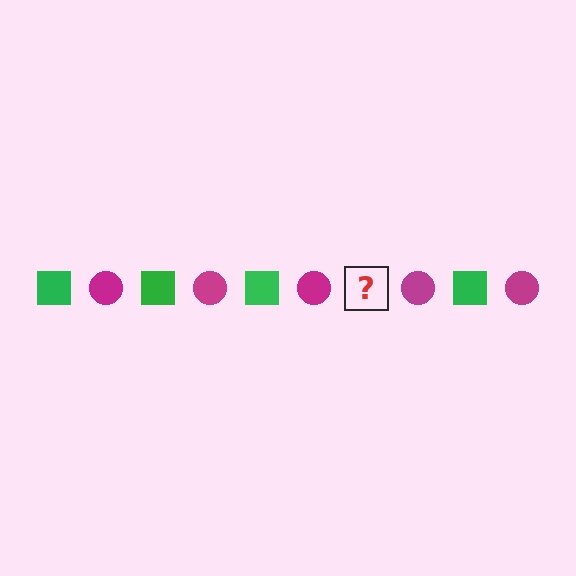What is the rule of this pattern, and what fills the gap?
The rule is that the pattern alternates between green square and magenta circle. The gap should be filled with a green square.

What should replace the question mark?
The question mark should be replaced with a green square.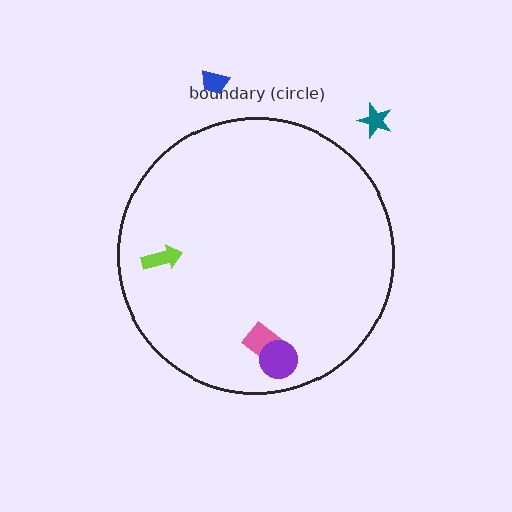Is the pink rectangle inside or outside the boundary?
Inside.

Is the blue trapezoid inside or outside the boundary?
Outside.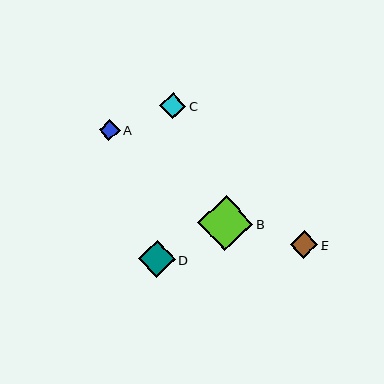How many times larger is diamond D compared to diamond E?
Diamond D is approximately 1.4 times the size of diamond E.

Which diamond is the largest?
Diamond B is the largest with a size of approximately 55 pixels.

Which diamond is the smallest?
Diamond A is the smallest with a size of approximately 20 pixels.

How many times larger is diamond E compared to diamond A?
Diamond E is approximately 1.3 times the size of diamond A.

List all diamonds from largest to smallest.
From largest to smallest: B, D, E, C, A.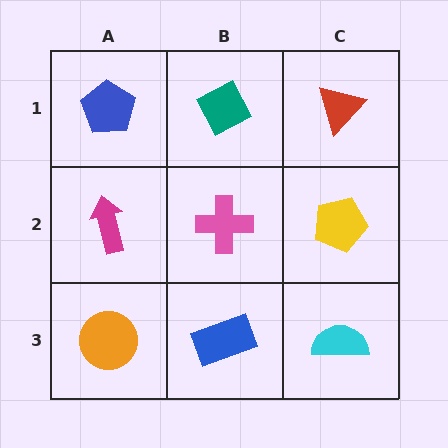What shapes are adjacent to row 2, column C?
A red triangle (row 1, column C), a cyan semicircle (row 3, column C), a pink cross (row 2, column B).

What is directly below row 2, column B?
A blue rectangle.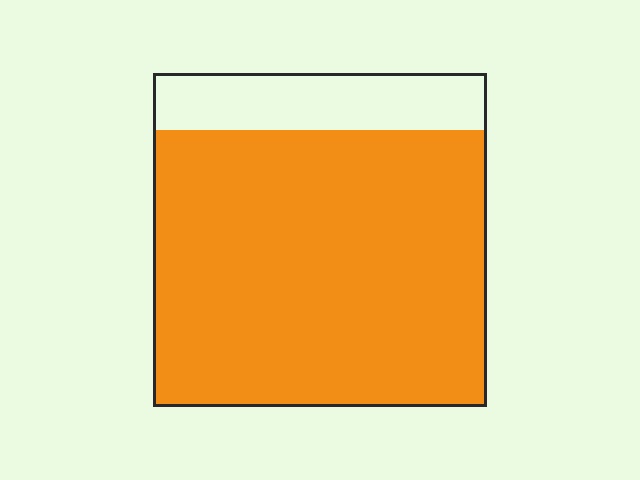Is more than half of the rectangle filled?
Yes.